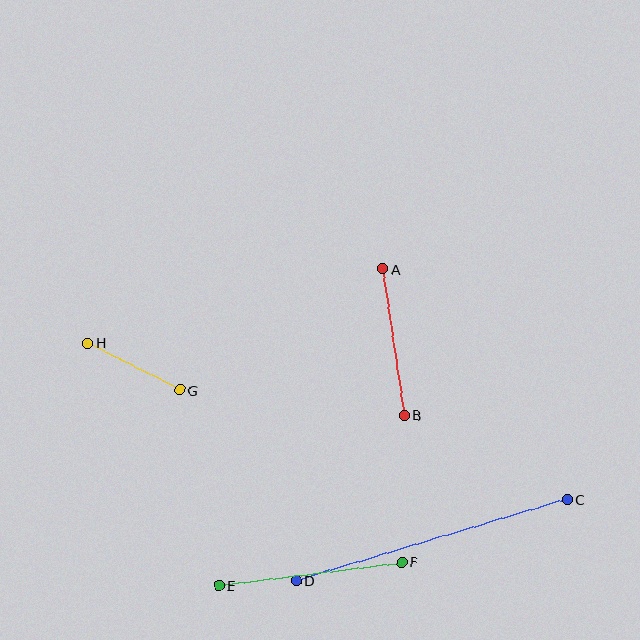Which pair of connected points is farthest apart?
Points C and D are farthest apart.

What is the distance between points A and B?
The distance is approximately 148 pixels.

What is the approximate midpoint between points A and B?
The midpoint is at approximately (393, 342) pixels.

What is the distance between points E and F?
The distance is approximately 184 pixels.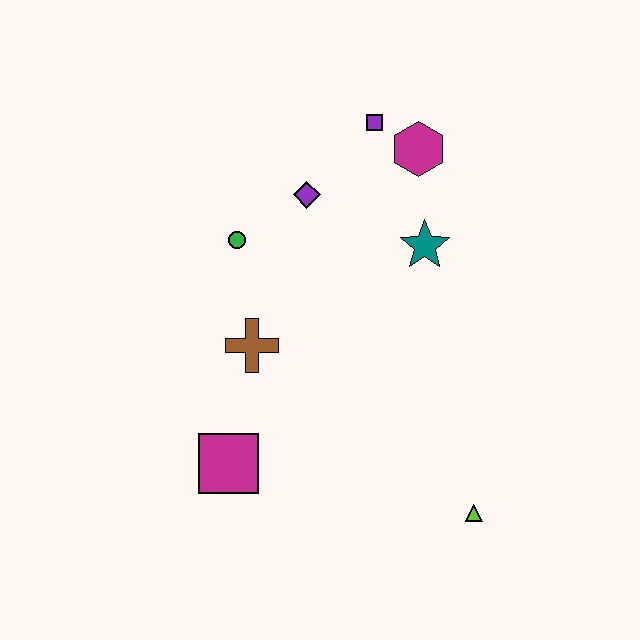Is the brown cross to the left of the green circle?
No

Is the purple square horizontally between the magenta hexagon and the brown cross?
Yes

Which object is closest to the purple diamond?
The green circle is closest to the purple diamond.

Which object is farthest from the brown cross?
The lime triangle is farthest from the brown cross.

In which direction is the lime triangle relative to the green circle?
The lime triangle is below the green circle.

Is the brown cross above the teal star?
No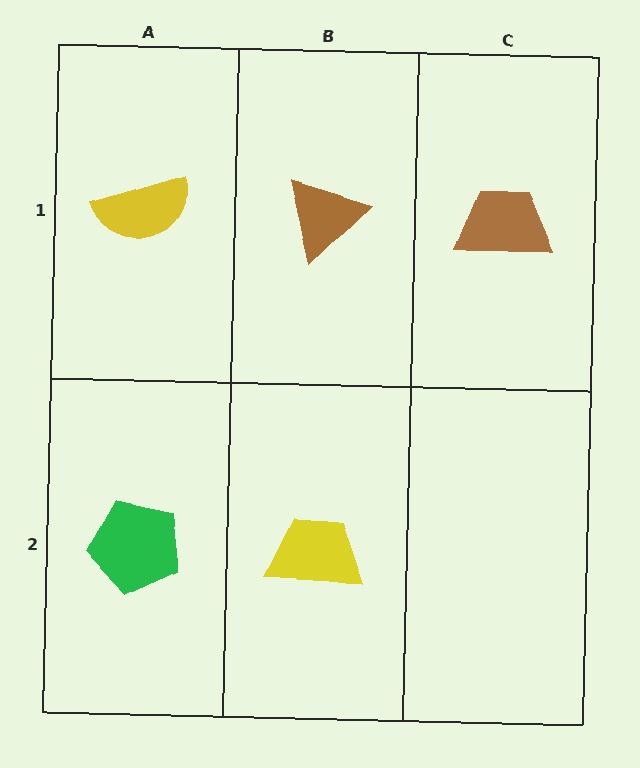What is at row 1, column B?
A brown triangle.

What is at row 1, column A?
A yellow semicircle.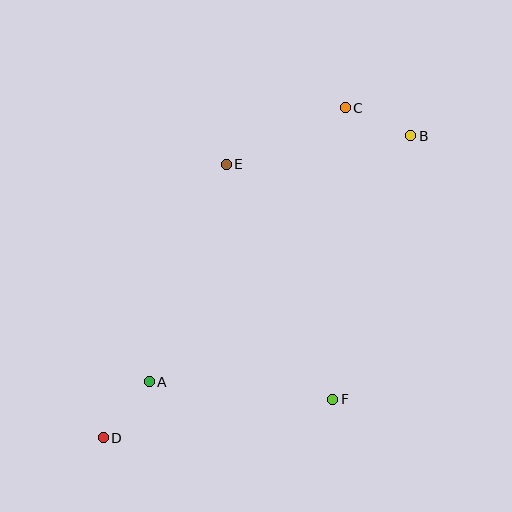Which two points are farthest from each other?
Points B and D are farthest from each other.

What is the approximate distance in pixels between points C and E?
The distance between C and E is approximately 132 pixels.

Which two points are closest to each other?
Points B and C are closest to each other.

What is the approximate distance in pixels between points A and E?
The distance between A and E is approximately 230 pixels.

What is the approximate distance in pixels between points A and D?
The distance between A and D is approximately 73 pixels.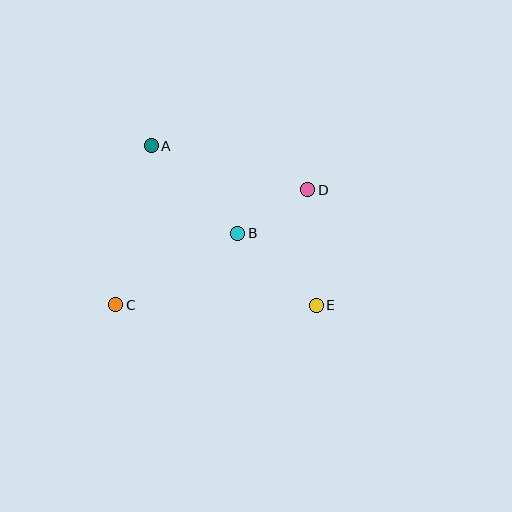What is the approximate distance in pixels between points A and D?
The distance between A and D is approximately 162 pixels.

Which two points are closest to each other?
Points B and D are closest to each other.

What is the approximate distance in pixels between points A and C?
The distance between A and C is approximately 163 pixels.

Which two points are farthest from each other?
Points A and E are farthest from each other.